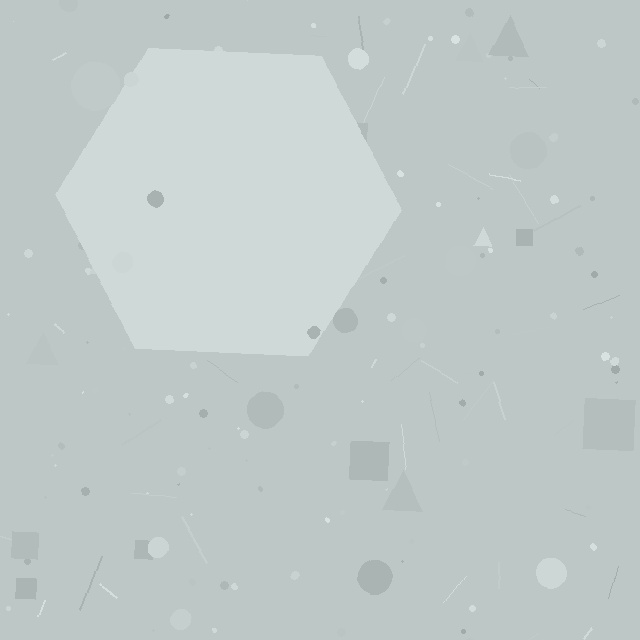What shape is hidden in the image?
A hexagon is hidden in the image.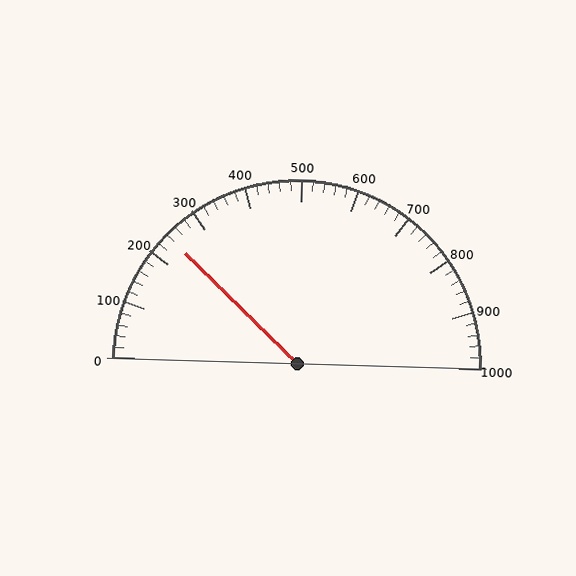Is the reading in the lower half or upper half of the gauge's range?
The reading is in the lower half of the range (0 to 1000).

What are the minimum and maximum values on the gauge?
The gauge ranges from 0 to 1000.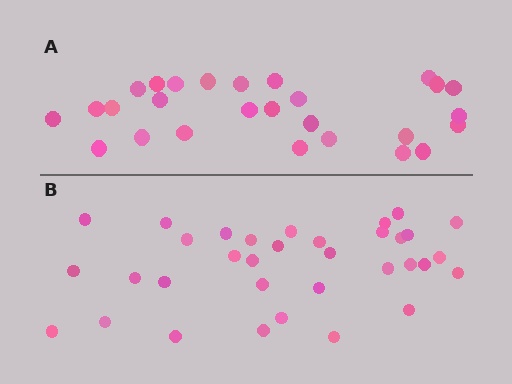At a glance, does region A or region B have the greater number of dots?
Region B (the bottom region) has more dots.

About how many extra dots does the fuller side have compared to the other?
Region B has roughly 8 or so more dots than region A.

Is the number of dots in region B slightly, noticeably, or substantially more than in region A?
Region B has noticeably more, but not dramatically so. The ratio is roughly 1.3 to 1.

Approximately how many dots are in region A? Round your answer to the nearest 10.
About 30 dots. (The exact count is 27, which rounds to 30.)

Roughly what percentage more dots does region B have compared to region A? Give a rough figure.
About 25% more.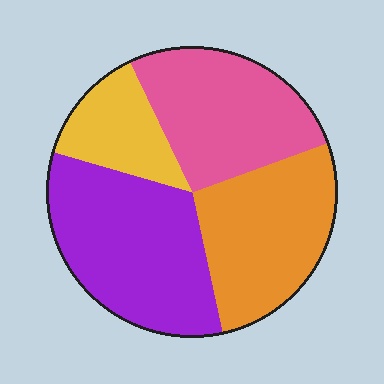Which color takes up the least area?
Yellow, at roughly 15%.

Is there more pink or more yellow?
Pink.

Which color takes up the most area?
Purple, at roughly 35%.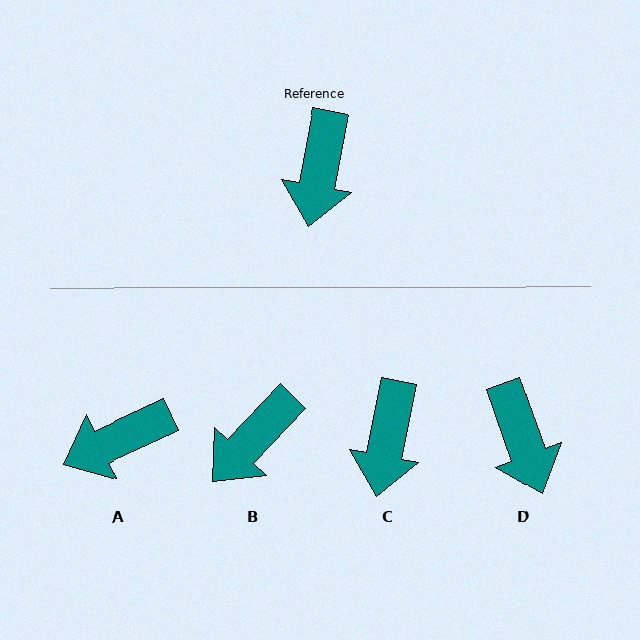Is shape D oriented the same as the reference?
No, it is off by about 31 degrees.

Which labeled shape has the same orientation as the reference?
C.